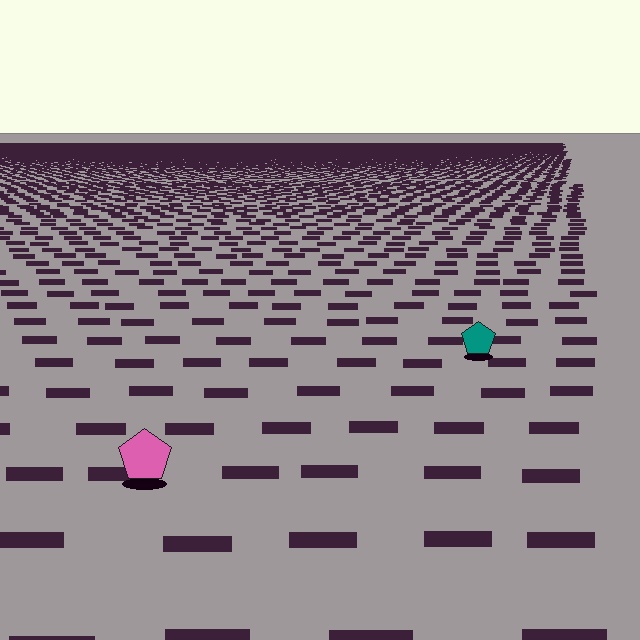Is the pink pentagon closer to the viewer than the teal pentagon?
Yes. The pink pentagon is closer — you can tell from the texture gradient: the ground texture is coarser near it.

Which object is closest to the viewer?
The pink pentagon is closest. The texture marks near it are larger and more spread out.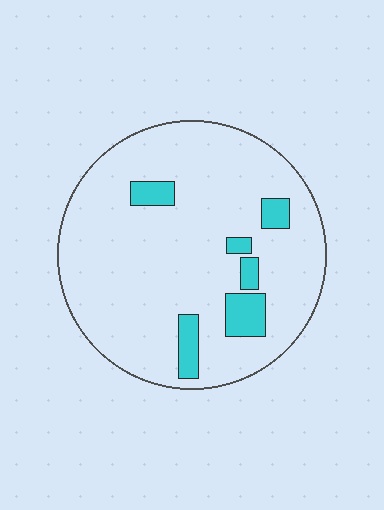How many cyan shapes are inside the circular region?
6.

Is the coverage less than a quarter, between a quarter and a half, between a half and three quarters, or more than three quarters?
Less than a quarter.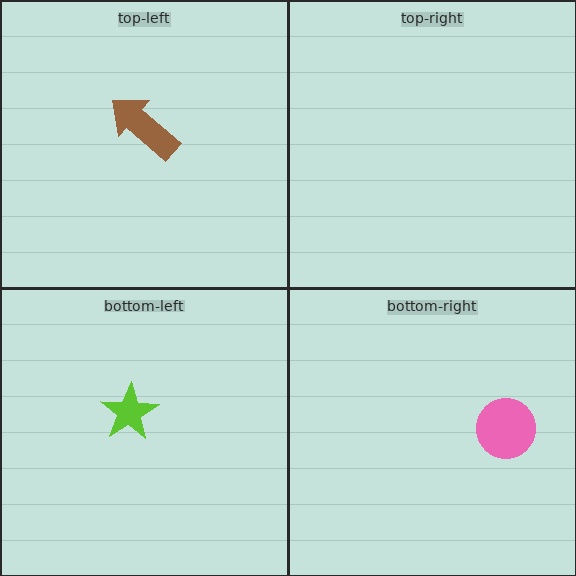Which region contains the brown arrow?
The top-left region.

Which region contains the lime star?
The bottom-left region.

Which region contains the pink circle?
The bottom-right region.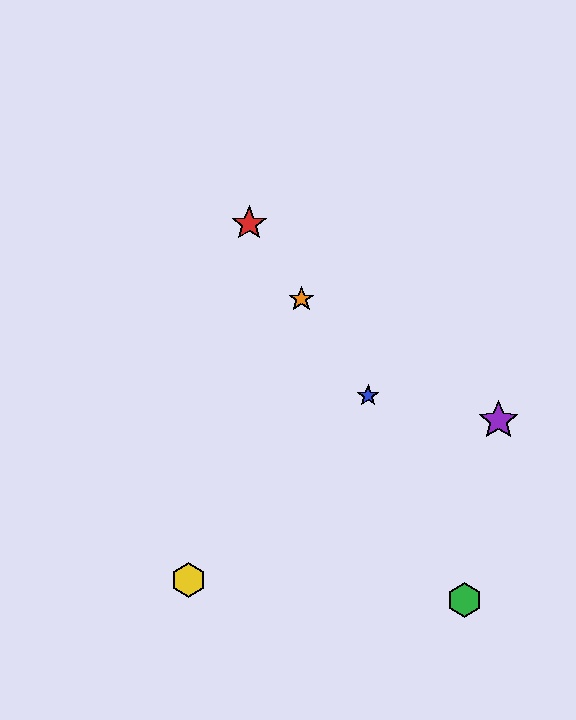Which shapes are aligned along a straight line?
The red star, the blue star, the orange star are aligned along a straight line.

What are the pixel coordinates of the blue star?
The blue star is at (368, 396).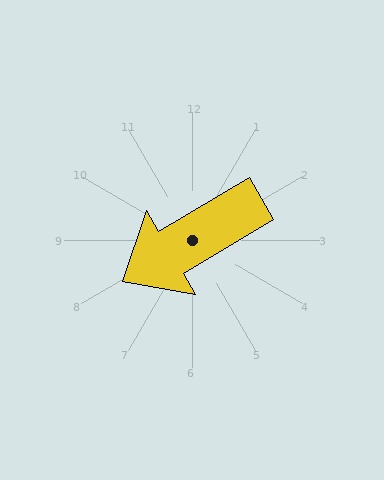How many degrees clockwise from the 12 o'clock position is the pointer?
Approximately 239 degrees.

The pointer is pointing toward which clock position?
Roughly 8 o'clock.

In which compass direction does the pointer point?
Southwest.